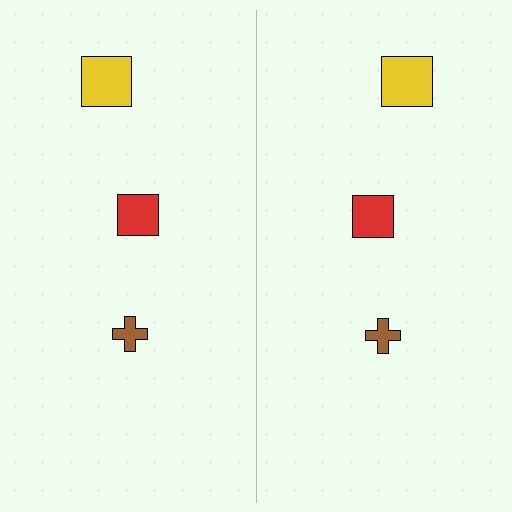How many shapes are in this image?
There are 6 shapes in this image.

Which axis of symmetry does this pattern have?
The pattern has a vertical axis of symmetry running through the center of the image.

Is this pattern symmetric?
Yes, this pattern has bilateral (reflection) symmetry.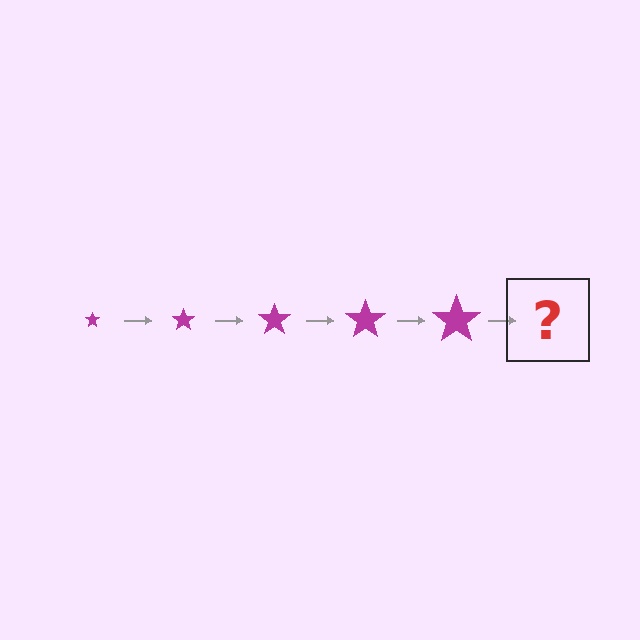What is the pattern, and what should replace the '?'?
The pattern is that the star gets progressively larger each step. The '?' should be a magenta star, larger than the previous one.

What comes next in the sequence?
The next element should be a magenta star, larger than the previous one.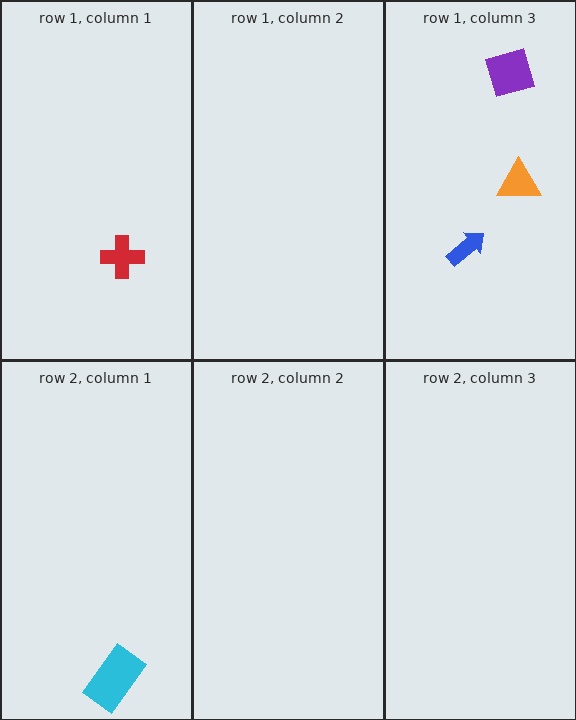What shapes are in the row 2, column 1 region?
The cyan rectangle.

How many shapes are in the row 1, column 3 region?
3.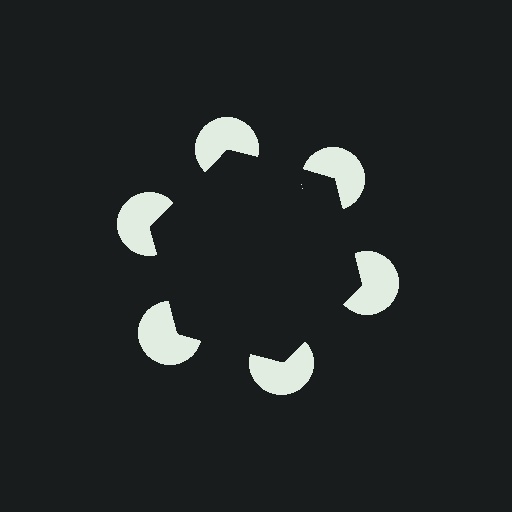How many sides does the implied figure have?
6 sides.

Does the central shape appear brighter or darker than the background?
It typically appears slightly darker than the background, even though no actual brightness change is drawn.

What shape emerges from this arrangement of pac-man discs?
An illusory hexagon — its edges are inferred from the aligned wedge cuts in the pac-man discs, not physically drawn.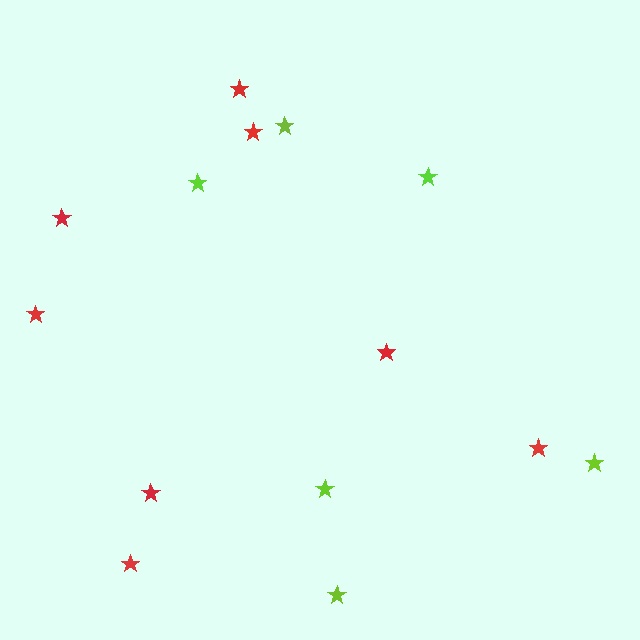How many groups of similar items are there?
There are 2 groups: one group of red stars (8) and one group of lime stars (6).